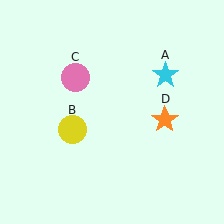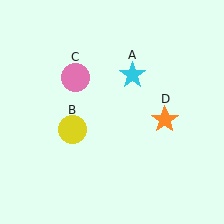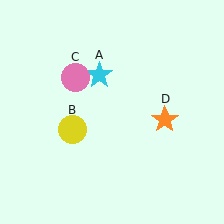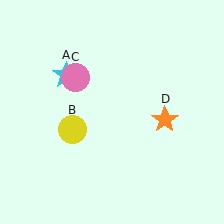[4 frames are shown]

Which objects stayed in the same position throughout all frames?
Yellow circle (object B) and pink circle (object C) and orange star (object D) remained stationary.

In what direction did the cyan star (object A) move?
The cyan star (object A) moved left.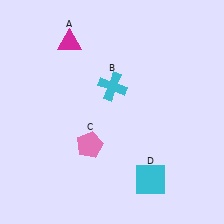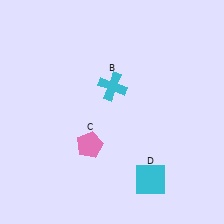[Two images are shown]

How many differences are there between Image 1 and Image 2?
There is 1 difference between the two images.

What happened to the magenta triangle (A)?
The magenta triangle (A) was removed in Image 2. It was in the top-left area of Image 1.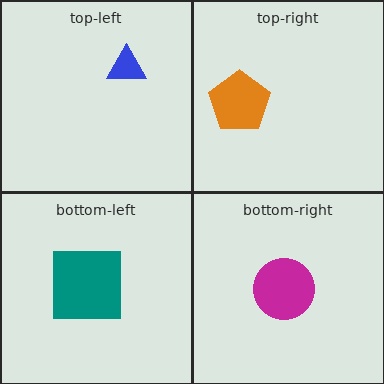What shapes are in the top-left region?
The blue triangle.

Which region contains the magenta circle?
The bottom-right region.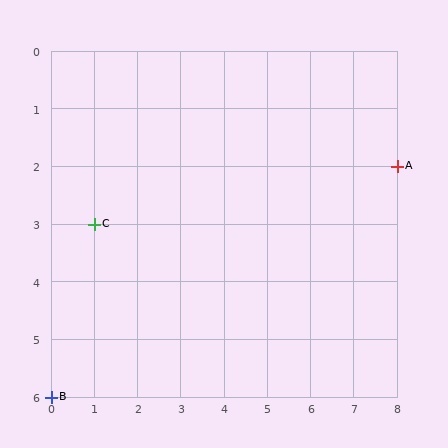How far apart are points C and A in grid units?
Points C and A are 7 columns and 1 row apart (about 7.1 grid units diagonally).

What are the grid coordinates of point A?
Point A is at grid coordinates (8, 2).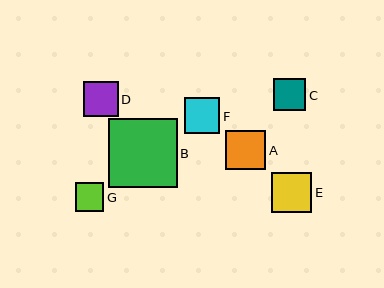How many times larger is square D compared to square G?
Square D is approximately 1.2 times the size of square G.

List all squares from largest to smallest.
From largest to smallest: B, E, A, F, D, C, G.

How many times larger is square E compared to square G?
Square E is approximately 1.4 times the size of square G.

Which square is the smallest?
Square G is the smallest with a size of approximately 29 pixels.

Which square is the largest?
Square B is the largest with a size of approximately 69 pixels.